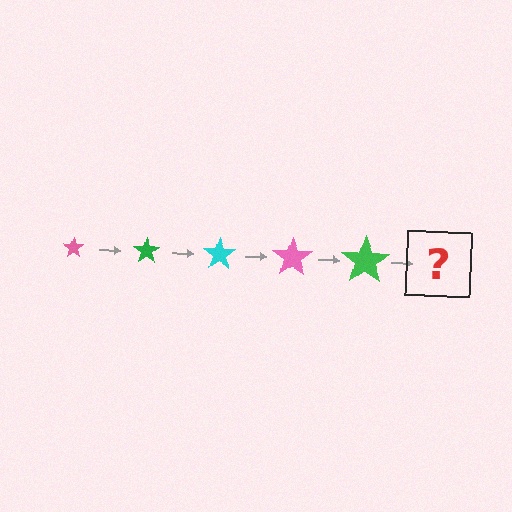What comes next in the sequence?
The next element should be a cyan star, larger than the previous one.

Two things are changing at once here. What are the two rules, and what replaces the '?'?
The two rules are that the star grows larger each step and the color cycles through pink, green, and cyan. The '?' should be a cyan star, larger than the previous one.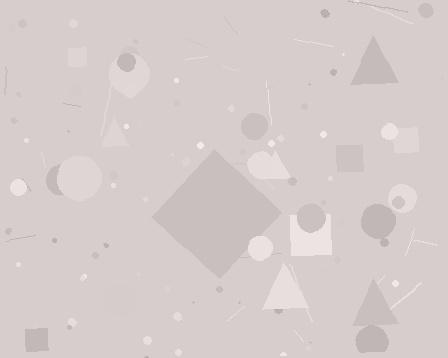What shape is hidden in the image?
A diamond is hidden in the image.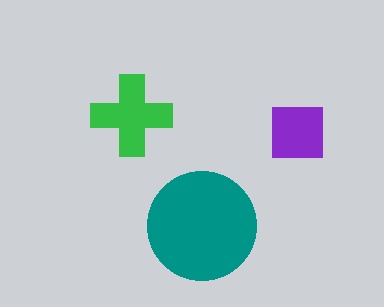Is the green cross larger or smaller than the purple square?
Larger.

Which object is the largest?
The teal circle.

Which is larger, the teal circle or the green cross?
The teal circle.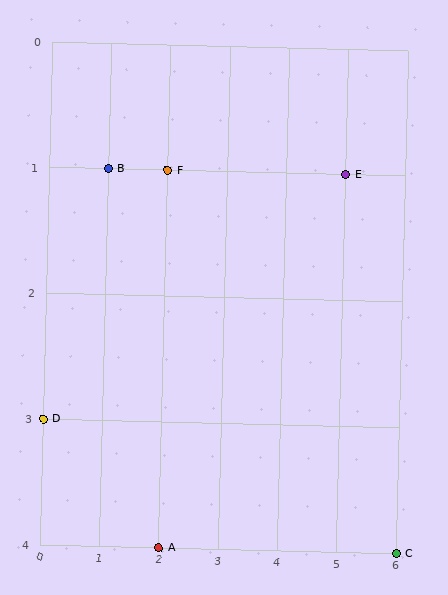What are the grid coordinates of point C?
Point C is at grid coordinates (6, 4).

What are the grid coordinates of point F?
Point F is at grid coordinates (2, 1).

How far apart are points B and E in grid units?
Points B and E are 4 columns apart.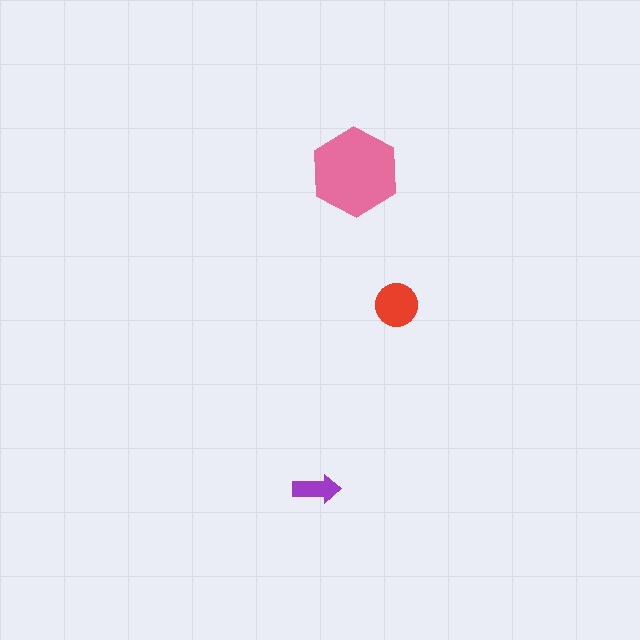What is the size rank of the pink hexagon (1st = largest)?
1st.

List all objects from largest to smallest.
The pink hexagon, the red circle, the purple arrow.